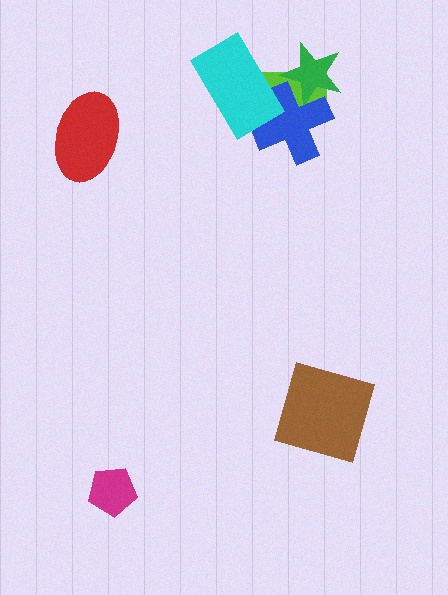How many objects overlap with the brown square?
0 objects overlap with the brown square.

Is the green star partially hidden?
Yes, it is partially covered by another shape.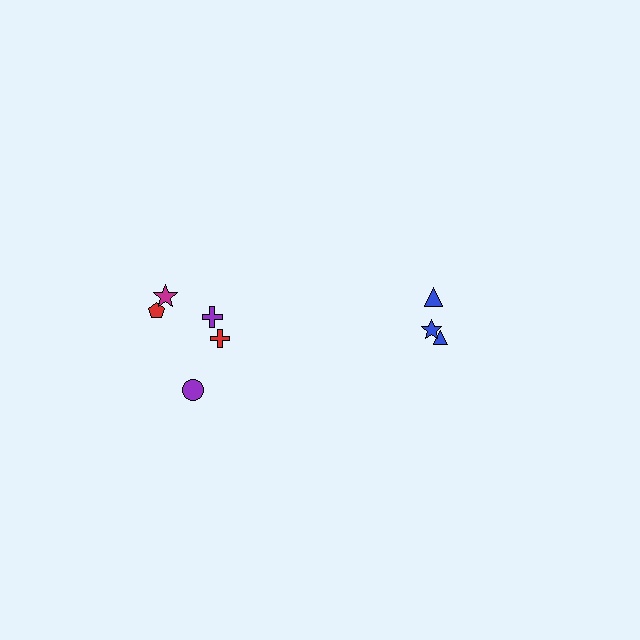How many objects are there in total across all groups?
There are 8 objects.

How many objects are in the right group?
There are 3 objects.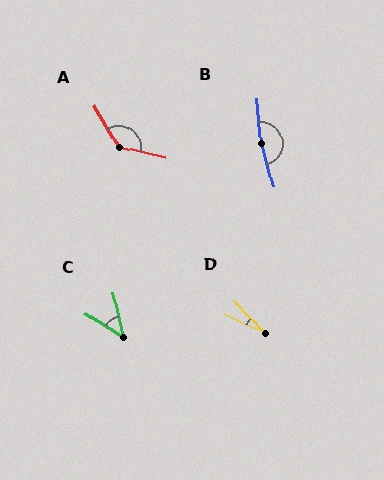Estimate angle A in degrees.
Approximately 135 degrees.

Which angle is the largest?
B, at approximately 170 degrees.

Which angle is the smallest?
D, at approximately 20 degrees.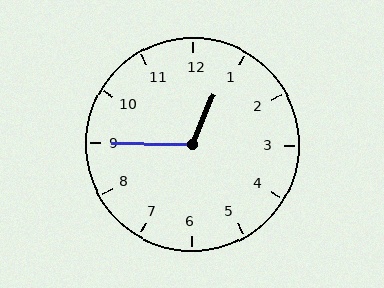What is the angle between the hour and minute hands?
Approximately 112 degrees.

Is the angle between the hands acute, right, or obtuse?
It is obtuse.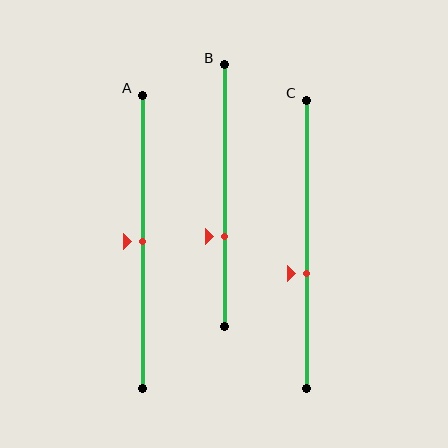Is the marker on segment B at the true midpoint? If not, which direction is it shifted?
No, the marker on segment B is shifted downward by about 16% of the segment length.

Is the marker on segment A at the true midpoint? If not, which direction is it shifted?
Yes, the marker on segment A is at the true midpoint.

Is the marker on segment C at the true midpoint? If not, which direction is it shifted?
No, the marker on segment C is shifted downward by about 10% of the segment length.